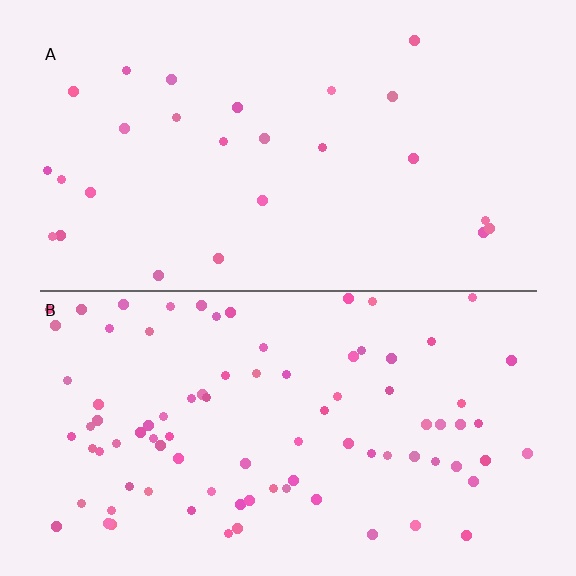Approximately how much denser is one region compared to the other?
Approximately 3.5× — region B over region A.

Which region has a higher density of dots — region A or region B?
B (the bottom).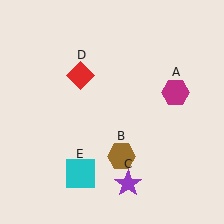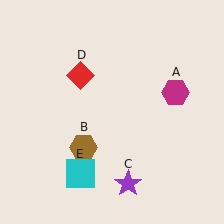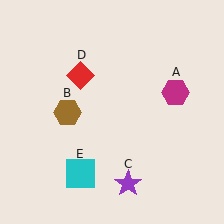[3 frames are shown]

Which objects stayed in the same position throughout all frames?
Magenta hexagon (object A) and purple star (object C) and red diamond (object D) and cyan square (object E) remained stationary.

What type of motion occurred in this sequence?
The brown hexagon (object B) rotated clockwise around the center of the scene.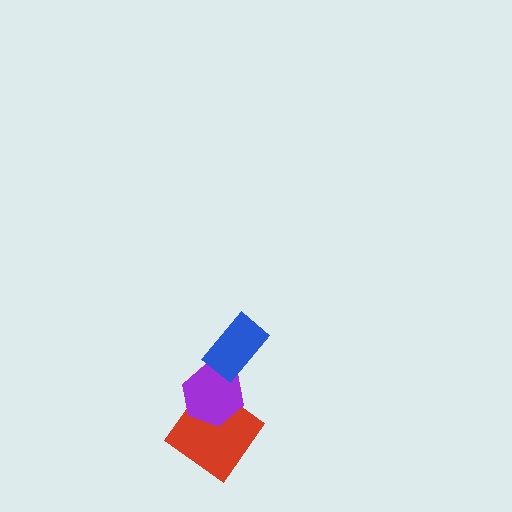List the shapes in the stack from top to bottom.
From top to bottom: the blue rectangle, the purple hexagon, the red diamond.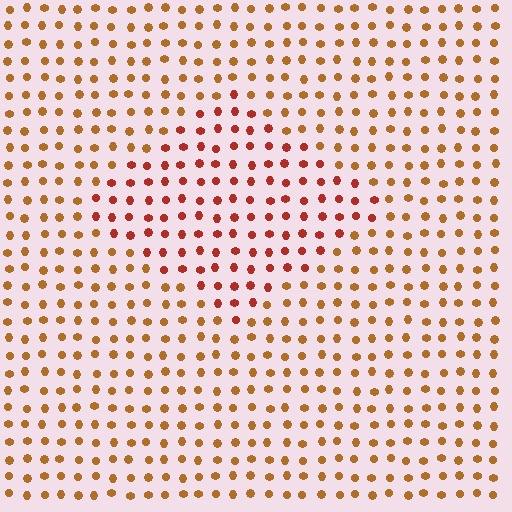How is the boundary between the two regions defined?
The boundary is defined purely by a slight shift in hue (about 30 degrees). Spacing, size, and orientation are identical on both sides.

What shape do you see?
I see a diamond.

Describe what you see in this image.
The image is filled with small brown elements in a uniform arrangement. A diamond-shaped region is visible where the elements are tinted to a slightly different hue, forming a subtle color boundary.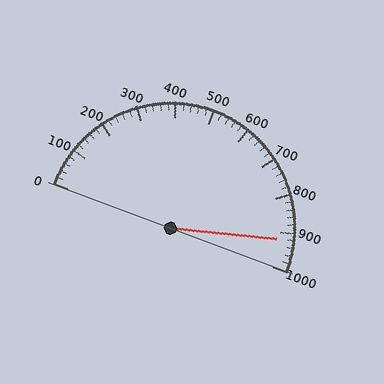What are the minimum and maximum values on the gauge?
The gauge ranges from 0 to 1000.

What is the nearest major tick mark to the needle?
The nearest major tick mark is 900.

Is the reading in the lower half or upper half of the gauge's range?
The reading is in the upper half of the range (0 to 1000).